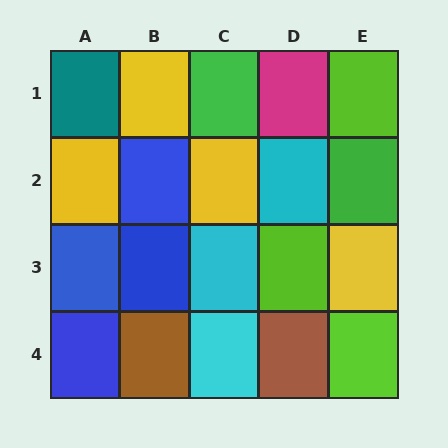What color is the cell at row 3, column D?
Lime.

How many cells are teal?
1 cell is teal.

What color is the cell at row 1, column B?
Yellow.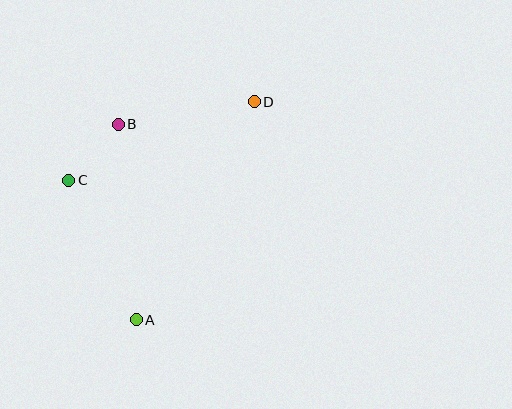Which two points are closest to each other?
Points B and C are closest to each other.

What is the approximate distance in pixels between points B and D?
The distance between B and D is approximately 138 pixels.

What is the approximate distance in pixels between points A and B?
The distance between A and B is approximately 196 pixels.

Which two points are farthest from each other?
Points A and D are farthest from each other.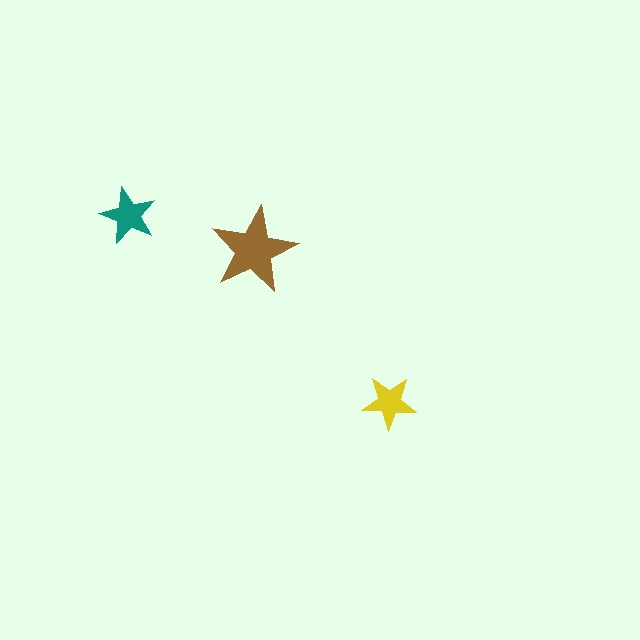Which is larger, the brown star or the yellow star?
The brown one.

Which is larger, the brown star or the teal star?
The brown one.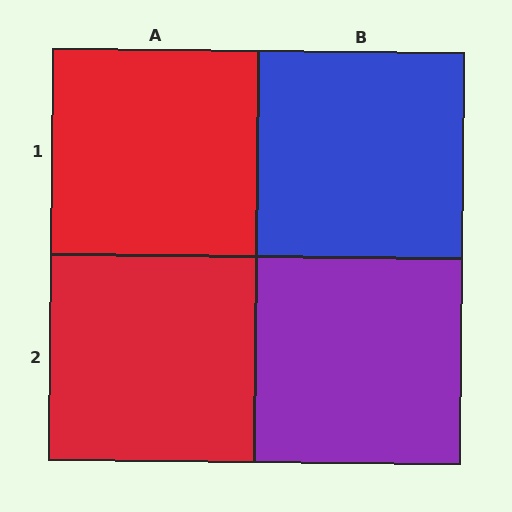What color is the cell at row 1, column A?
Red.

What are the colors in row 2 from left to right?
Red, purple.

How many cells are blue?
1 cell is blue.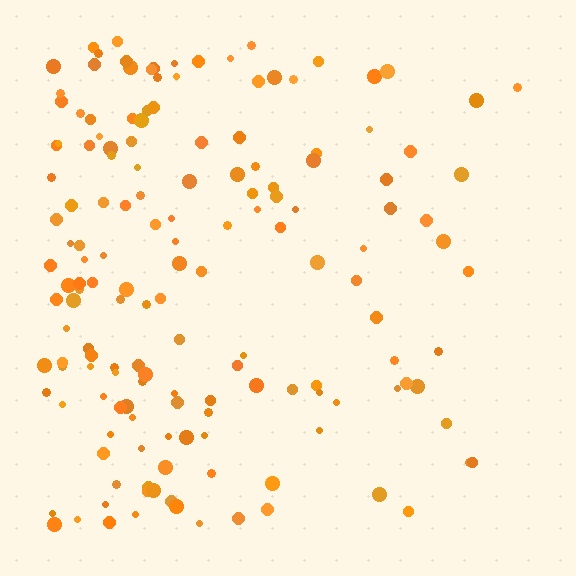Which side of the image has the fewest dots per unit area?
The right.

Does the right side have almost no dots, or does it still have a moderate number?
Still a moderate number, just noticeably fewer than the left.